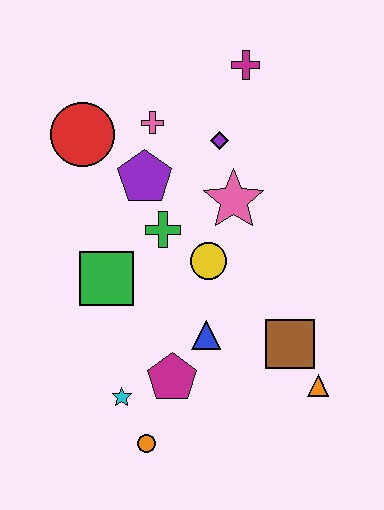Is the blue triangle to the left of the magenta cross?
Yes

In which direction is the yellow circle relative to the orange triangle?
The yellow circle is above the orange triangle.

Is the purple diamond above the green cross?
Yes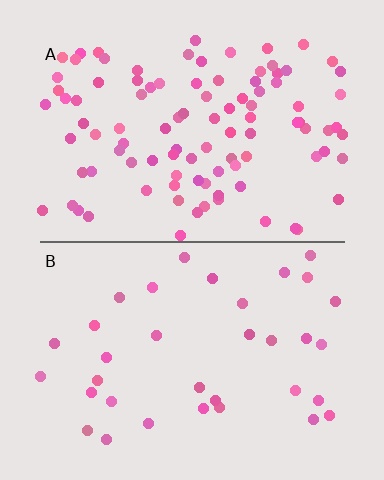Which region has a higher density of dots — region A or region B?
A (the top).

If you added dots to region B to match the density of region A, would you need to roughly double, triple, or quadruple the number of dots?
Approximately triple.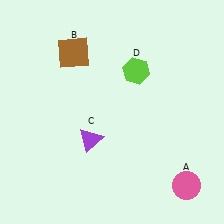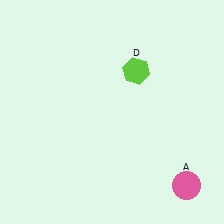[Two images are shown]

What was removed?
The brown square (B), the purple triangle (C) were removed in Image 2.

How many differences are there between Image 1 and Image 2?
There are 2 differences between the two images.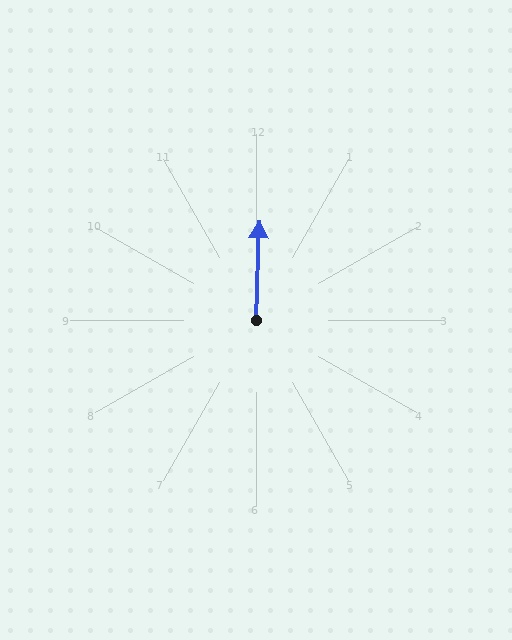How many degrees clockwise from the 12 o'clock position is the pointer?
Approximately 2 degrees.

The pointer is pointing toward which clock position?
Roughly 12 o'clock.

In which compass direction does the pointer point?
North.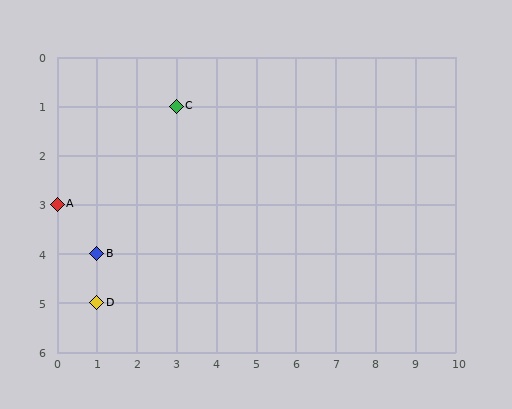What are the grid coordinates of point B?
Point B is at grid coordinates (1, 4).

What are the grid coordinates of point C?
Point C is at grid coordinates (3, 1).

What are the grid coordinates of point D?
Point D is at grid coordinates (1, 5).